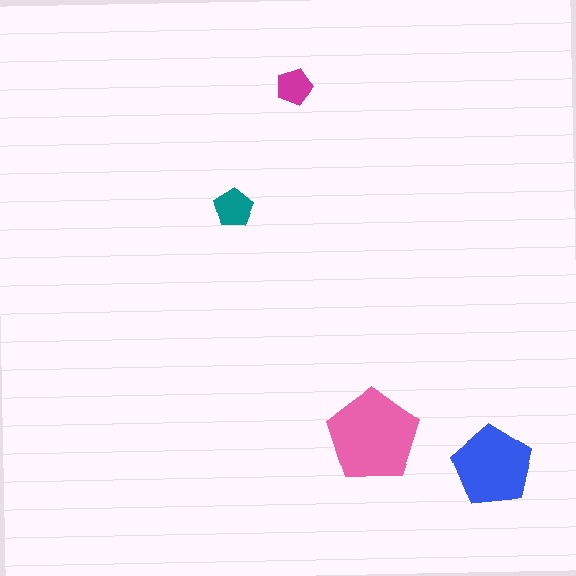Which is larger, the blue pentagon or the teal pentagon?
The blue one.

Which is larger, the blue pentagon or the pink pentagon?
The pink one.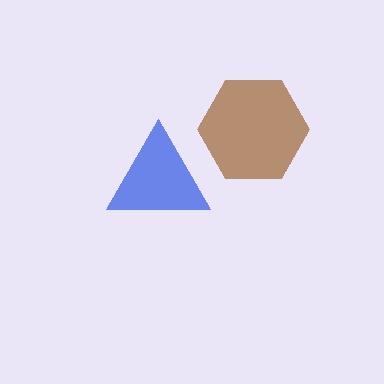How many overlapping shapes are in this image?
There are 2 overlapping shapes in the image.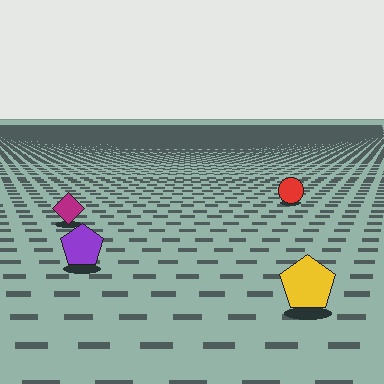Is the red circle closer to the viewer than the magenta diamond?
No. The magenta diamond is closer — you can tell from the texture gradient: the ground texture is coarser near it.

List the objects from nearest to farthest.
From nearest to farthest: the yellow pentagon, the purple pentagon, the magenta diamond, the red circle.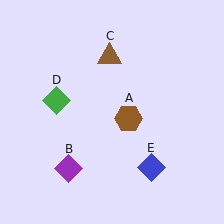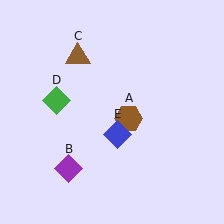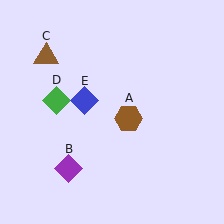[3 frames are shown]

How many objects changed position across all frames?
2 objects changed position: brown triangle (object C), blue diamond (object E).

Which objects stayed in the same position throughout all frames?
Brown hexagon (object A) and purple diamond (object B) and green diamond (object D) remained stationary.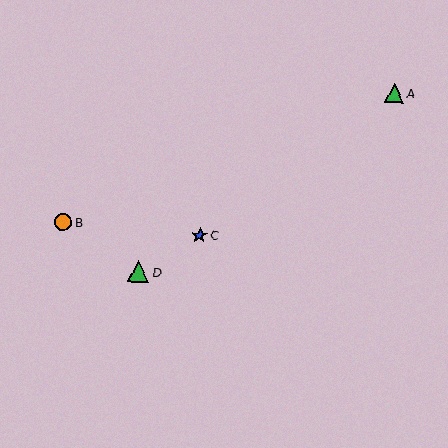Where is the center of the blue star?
The center of the blue star is at (200, 235).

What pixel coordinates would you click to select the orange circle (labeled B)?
Click at (63, 222) to select the orange circle B.